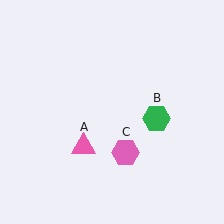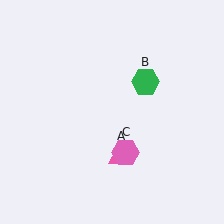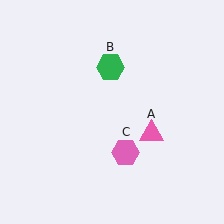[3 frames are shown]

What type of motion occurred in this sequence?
The pink triangle (object A), green hexagon (object B) rotated counterclockwise around the center of the scene.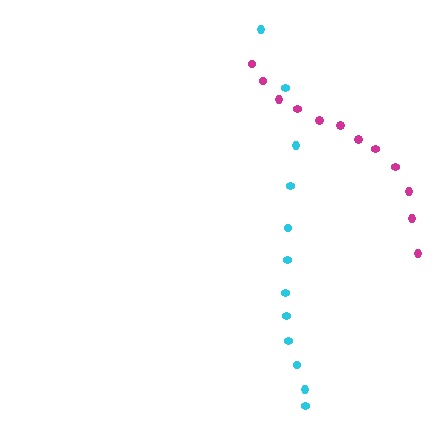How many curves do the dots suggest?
There are 2 distinct paths.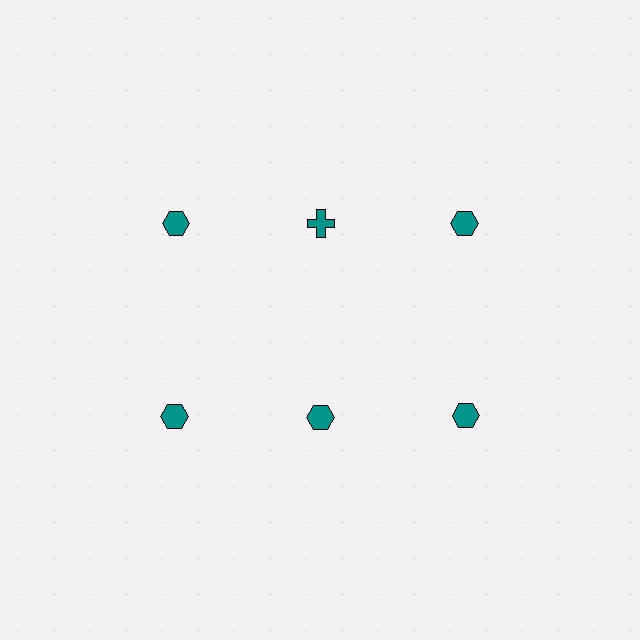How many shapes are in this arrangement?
There are 6 shapes arranged in a grid pattern.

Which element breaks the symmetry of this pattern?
The teal cross in the top row, second from left column breaks the symmetry. All other shapes are teal hexagons.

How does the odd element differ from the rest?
It has a different shape: cross instead of hexagon.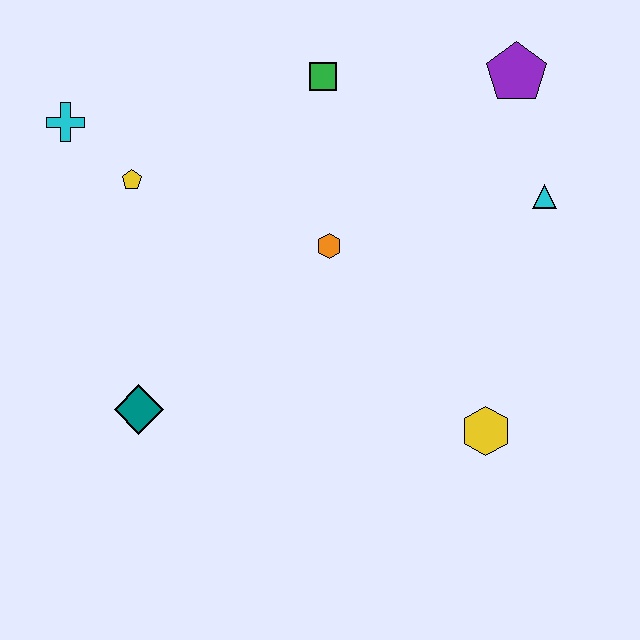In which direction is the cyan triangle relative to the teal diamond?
The cyan triangle is to the right of the teal diamond.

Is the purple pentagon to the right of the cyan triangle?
No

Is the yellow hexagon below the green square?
Yes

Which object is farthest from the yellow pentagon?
The yellow hexagon is farthest from the yellow pentagon.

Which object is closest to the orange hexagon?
The green square is closest to the orange hexagon.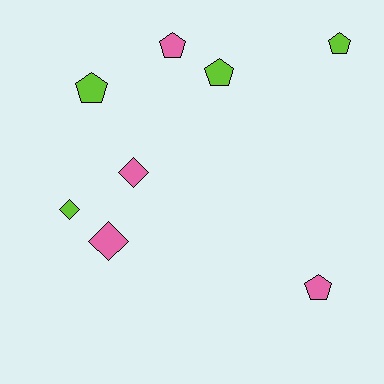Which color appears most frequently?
Pink, with 4 objects.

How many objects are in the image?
There are 8 objects.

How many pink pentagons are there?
There are 2 pink pentagons.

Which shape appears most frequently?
Pentagon, with 5 objects.